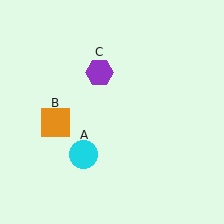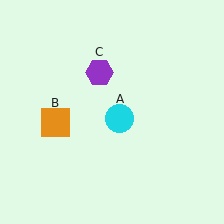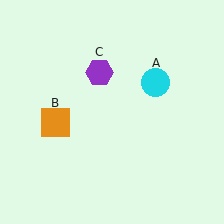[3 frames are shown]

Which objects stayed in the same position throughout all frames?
Orange square (object B) and purple hexagon (object C) remained stationary.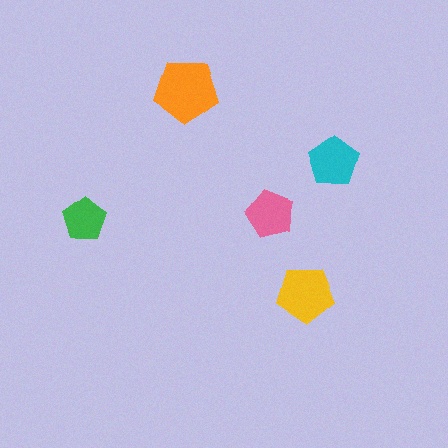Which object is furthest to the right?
The cyan pentagon is rightmost.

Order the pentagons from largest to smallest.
the orange one, the yellow one, the cyan one, the pink one, the green one.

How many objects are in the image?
There are 5 objects in the image.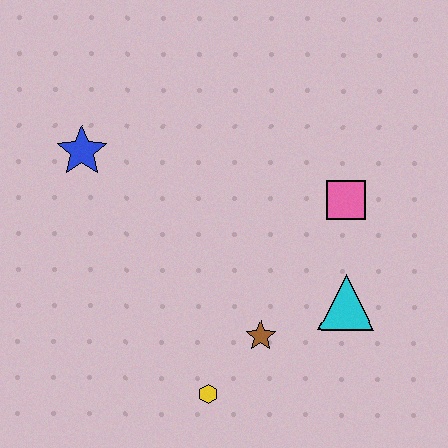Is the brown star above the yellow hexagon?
Yes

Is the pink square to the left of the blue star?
No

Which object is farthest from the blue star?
The cyan triangle is farthest from the blue star.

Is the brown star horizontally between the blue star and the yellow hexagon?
No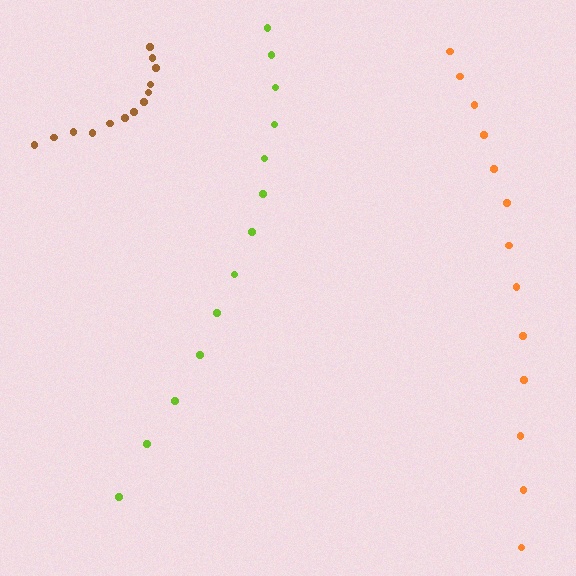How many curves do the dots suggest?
There are 3 distinct paths.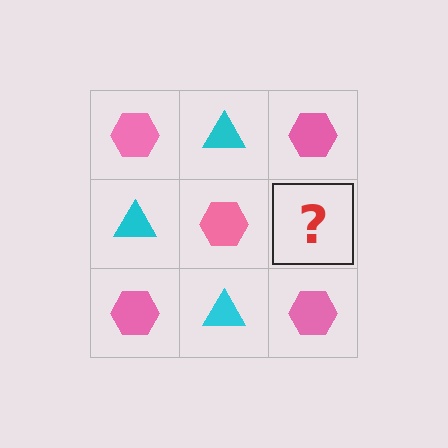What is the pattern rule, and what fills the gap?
The rule is that it alternates pink hexagon and cyan triangle in a checkerboard pattern. The gap should be filled with a cyan triangle.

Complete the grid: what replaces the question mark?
The question mark should be replaced with a cyan triangle.